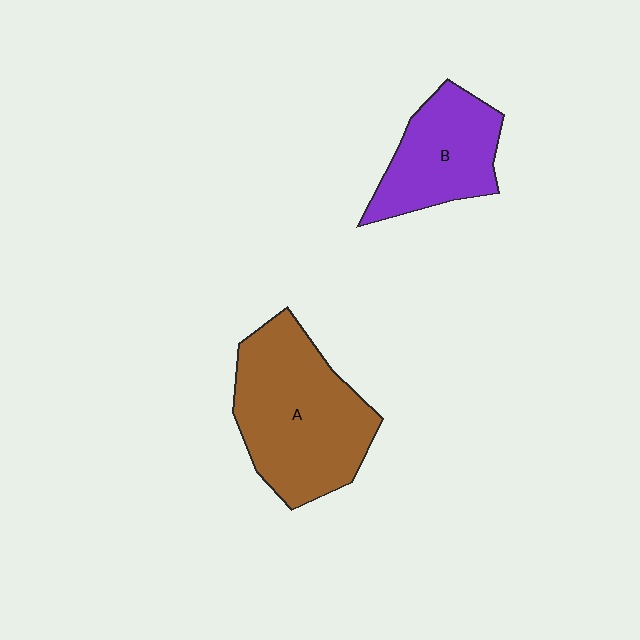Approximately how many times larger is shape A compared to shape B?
Approximately 1.6 times.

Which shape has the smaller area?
Shape B (purple).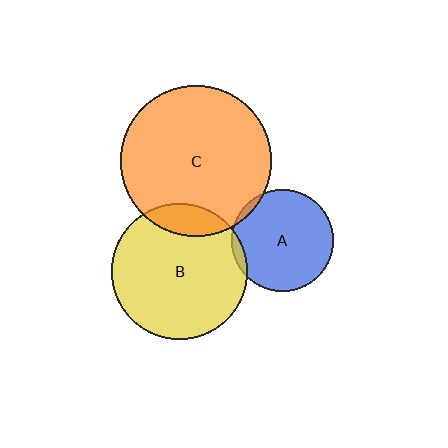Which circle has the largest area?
Circle C (orange).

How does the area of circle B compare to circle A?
Approximately 1.8 times.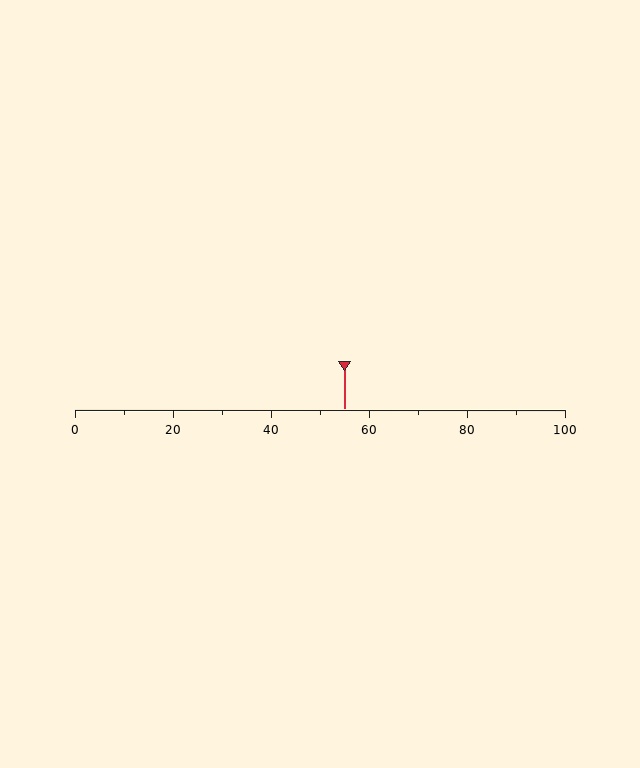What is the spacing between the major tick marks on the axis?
The major ticks are spaced 20 apart.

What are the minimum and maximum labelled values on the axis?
The axis runs from 0 to 100.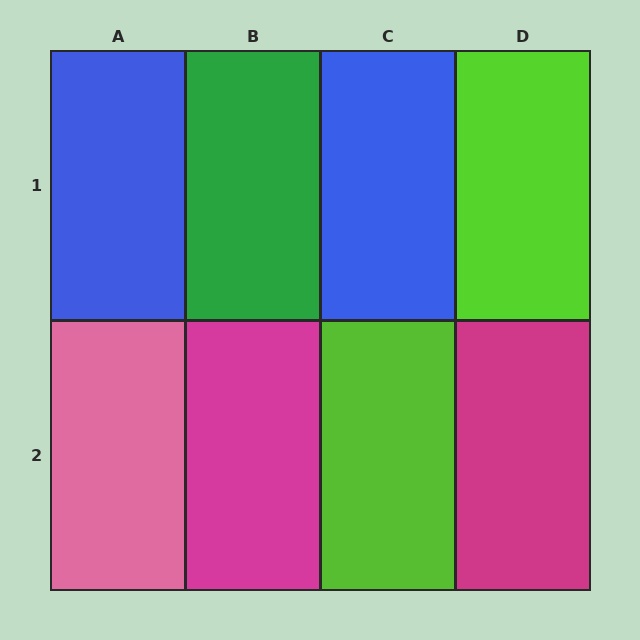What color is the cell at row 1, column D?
Lime.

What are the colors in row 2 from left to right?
Pink, magenta, lime, magenta.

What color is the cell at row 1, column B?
Green.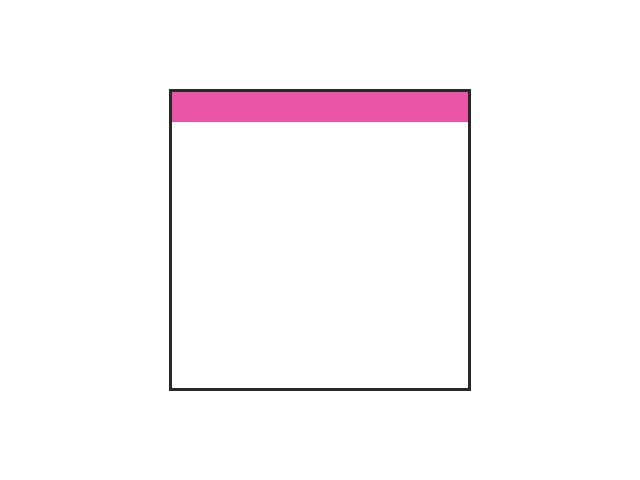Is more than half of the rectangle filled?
No.